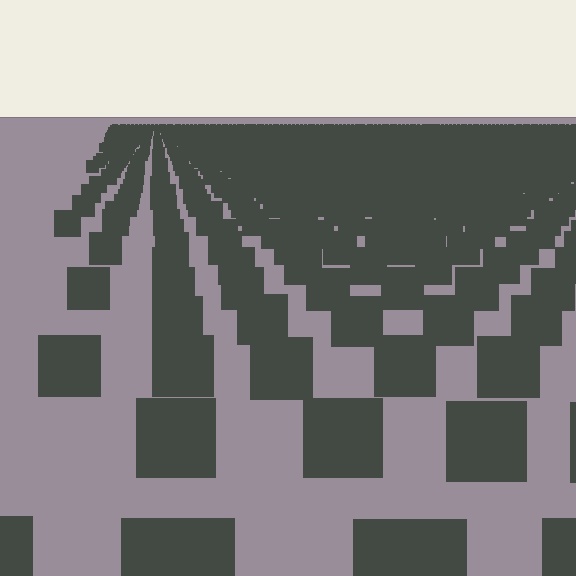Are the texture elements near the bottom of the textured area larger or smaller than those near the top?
Larger. Near the bottom, elements are closer to the viewer and appear at a bigger on-screen size.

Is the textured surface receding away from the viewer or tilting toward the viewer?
The surface is receding away from the viewer. Texture elements get smaller and denser toward the top.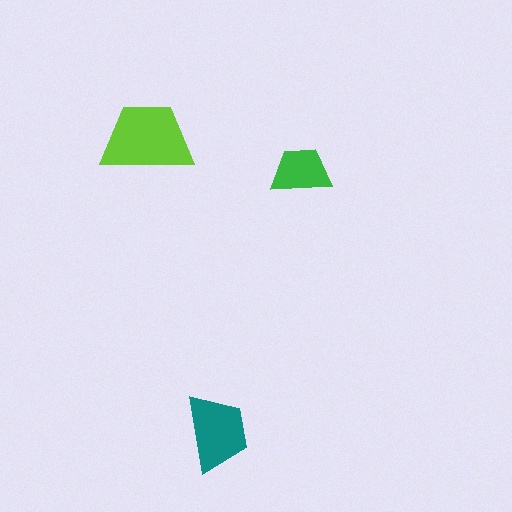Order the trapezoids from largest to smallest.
the lime one, the teal one, the green one.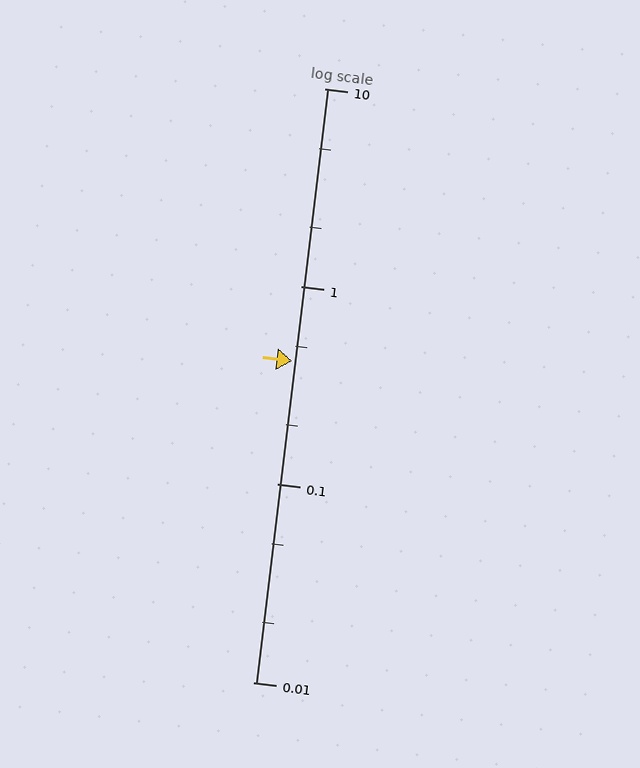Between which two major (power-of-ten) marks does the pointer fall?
The pointer is between 0.1 and 1.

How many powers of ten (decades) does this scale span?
The scale spans 3 decades, from 0.01 to 10.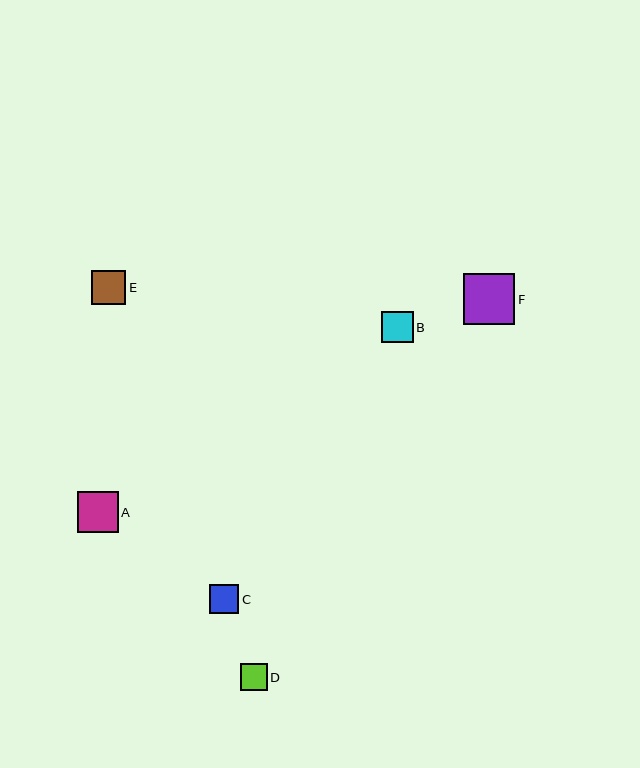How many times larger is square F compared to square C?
Square F is approximately 1.8 times the size of square C.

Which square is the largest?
Square F is the largest with a size of approximately 51 pixels.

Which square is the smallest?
Square D is the smallest with a size of approximately 27 pixels.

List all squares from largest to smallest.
From largest to smallest: F, A, E, B, C, D.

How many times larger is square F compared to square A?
Square F is approximately 1.3 times the size of square A.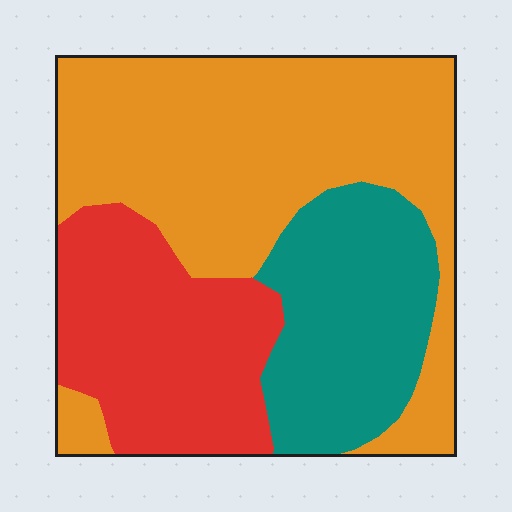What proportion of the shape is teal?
Teal covers about 25% of the shape.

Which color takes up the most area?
Orange, at roughly 50%.